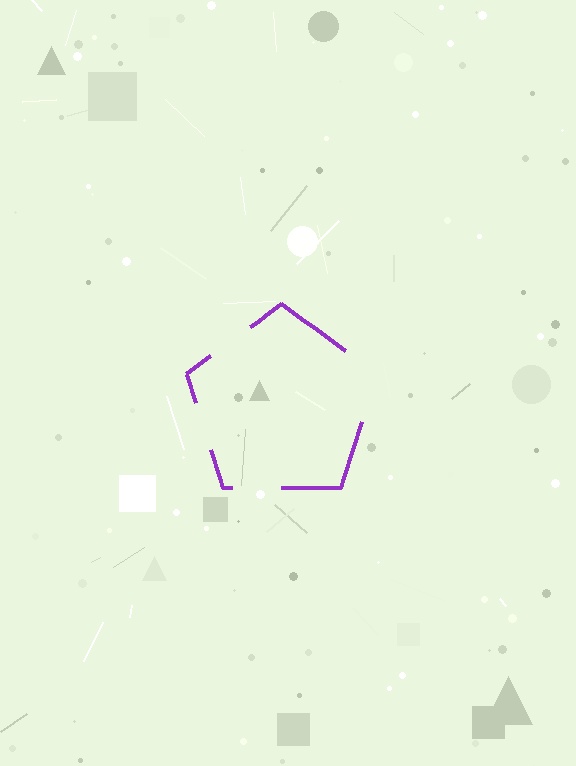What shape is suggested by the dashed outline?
The dashed outline suggests a pentagon.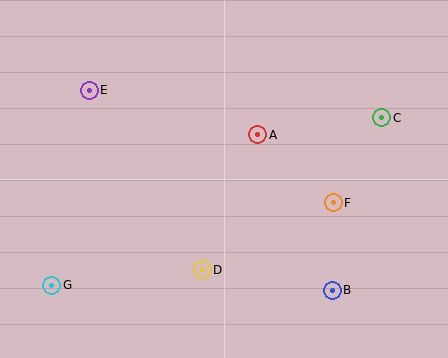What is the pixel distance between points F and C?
The distance between F and C is 98 pixels.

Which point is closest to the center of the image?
Point A at (258, 135) is closest to the center.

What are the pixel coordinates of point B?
Point B is at (332, 290).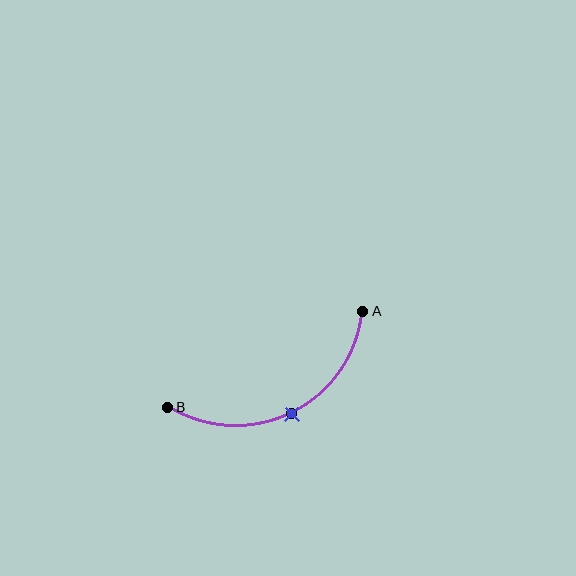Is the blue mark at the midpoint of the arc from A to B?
Yes. The blue mark lies on the arc at equal arc-length from both A and B — it is the arc midpoint.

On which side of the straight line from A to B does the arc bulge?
The arc bulges below the straight line connecting A and B.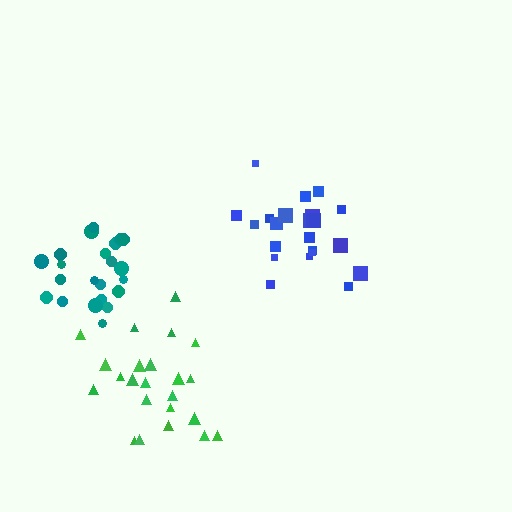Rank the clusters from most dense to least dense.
blue, teal, green.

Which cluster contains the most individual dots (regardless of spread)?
Green (23).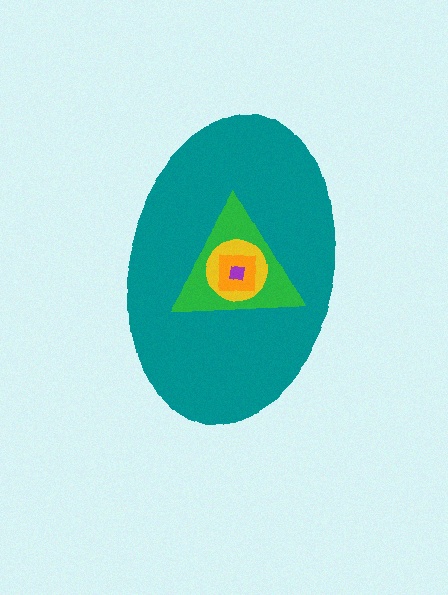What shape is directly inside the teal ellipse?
The green triangle.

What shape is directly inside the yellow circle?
The orange square.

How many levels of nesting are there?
5.